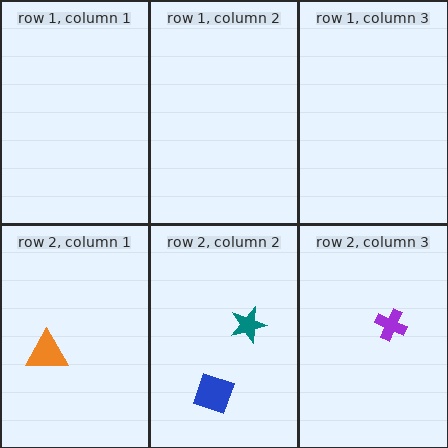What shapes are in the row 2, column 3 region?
The purple cross.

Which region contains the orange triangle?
The row 2, column 1 region.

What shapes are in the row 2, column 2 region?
The blue diamond, the teal star.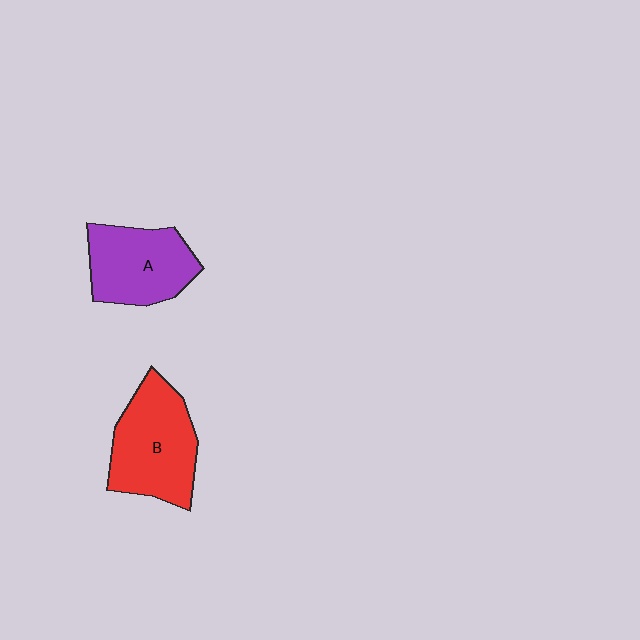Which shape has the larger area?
Shape B (red).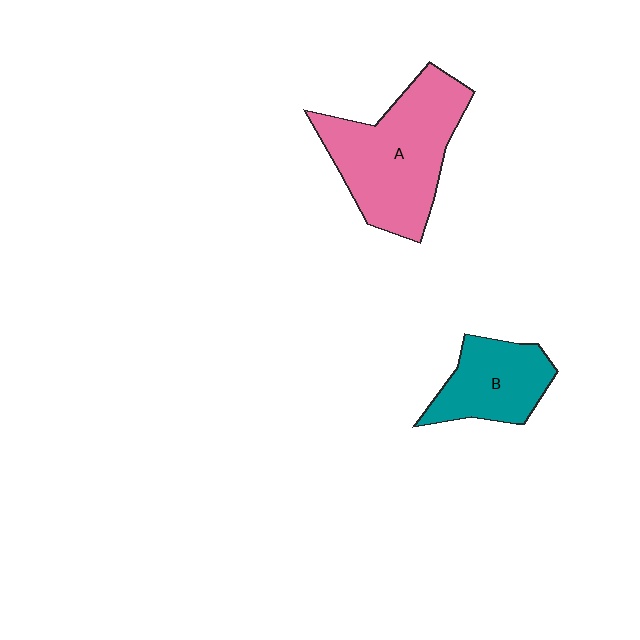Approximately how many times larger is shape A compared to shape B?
Approximately 1.8 times.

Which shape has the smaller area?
Shape B (teal).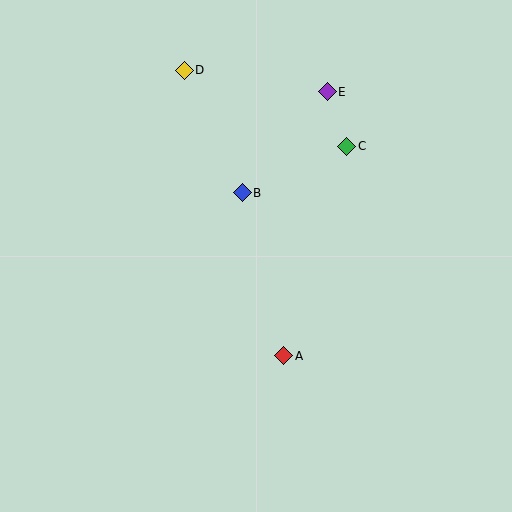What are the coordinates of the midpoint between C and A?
The midpoint between C and A is at (315, 251).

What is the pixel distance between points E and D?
The distance between E and D is 145 pixels.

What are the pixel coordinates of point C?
Point C is at (347, 146).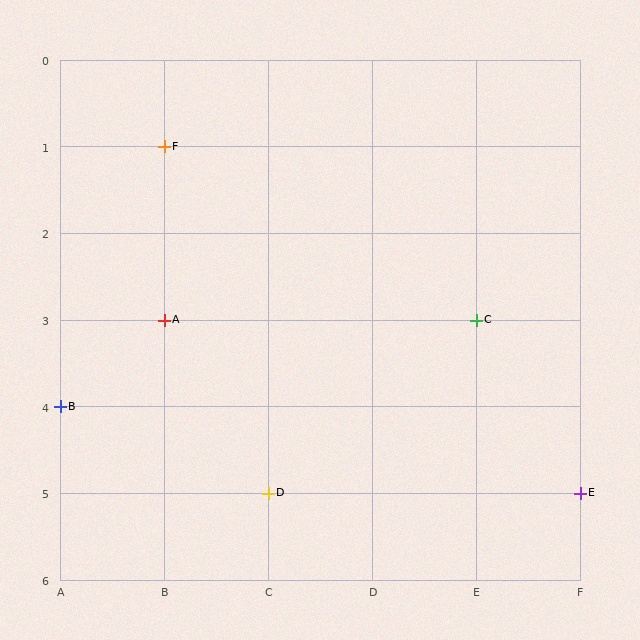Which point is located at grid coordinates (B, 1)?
Point F is at (B, 1).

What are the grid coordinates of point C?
Point C is at grid coordinates (E, 3).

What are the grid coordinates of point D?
Point D is at grid coordinates (C, 5).